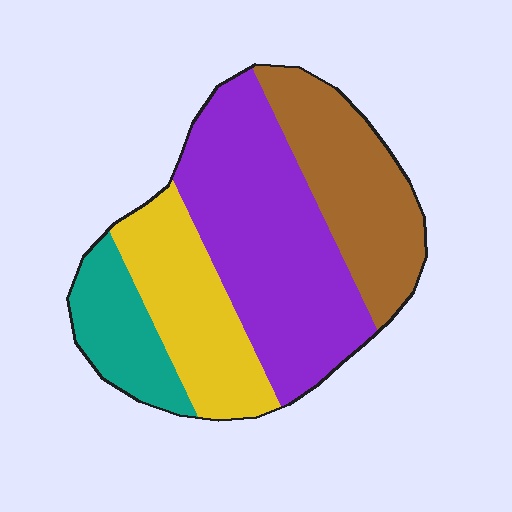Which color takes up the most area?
Purple, at roughly 40%.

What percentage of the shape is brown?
Brown takes up less than a quarter of the shape.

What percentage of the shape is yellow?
Yellow takes up about one fifth (1/5) of the shape.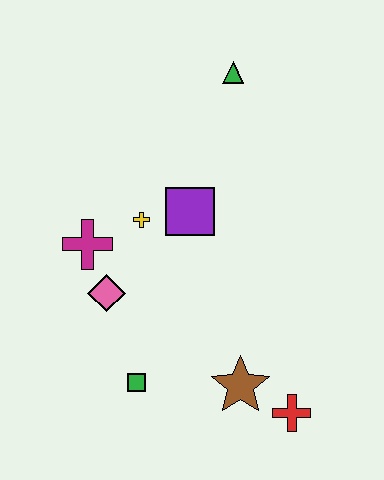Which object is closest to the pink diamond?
The magenta cross is closest to the pink diamond.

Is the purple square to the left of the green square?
No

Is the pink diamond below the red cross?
No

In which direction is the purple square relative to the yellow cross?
The purple square is to the right of the yellow cross.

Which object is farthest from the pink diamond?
The green triangle is farthest from the pink diamond.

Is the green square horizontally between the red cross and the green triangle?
No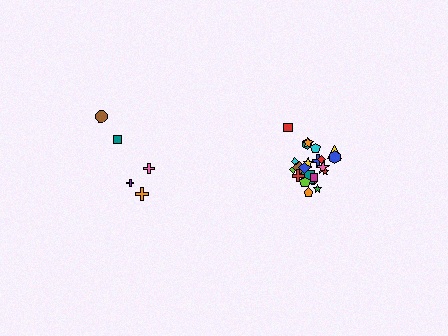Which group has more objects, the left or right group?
The right group.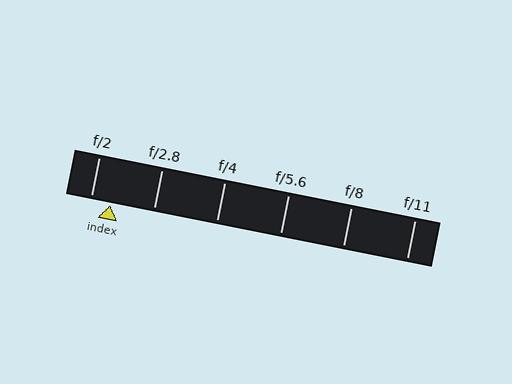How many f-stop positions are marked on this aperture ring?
There are 6 f-stop positions marked.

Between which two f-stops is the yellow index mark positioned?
The index mark is between f/2 and f/2.8.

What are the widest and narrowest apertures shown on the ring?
The widest aperture shown is f/2 and the narrowest is f/11.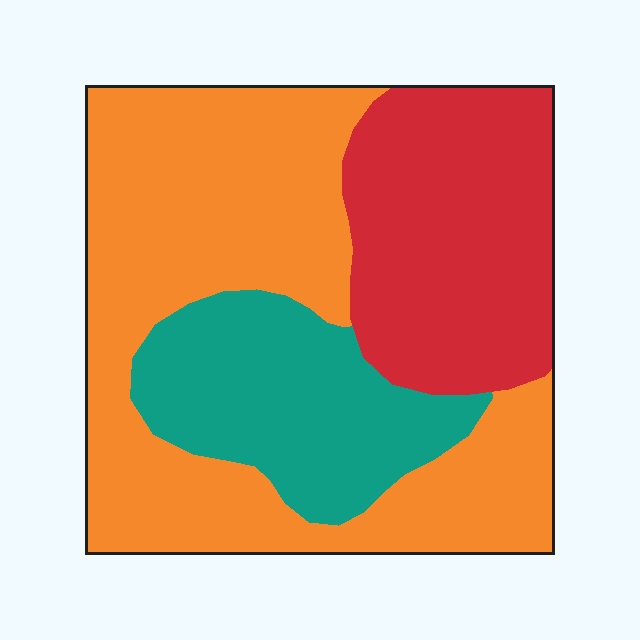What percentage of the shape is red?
Red takes up about one quarter (1/4) of the shape.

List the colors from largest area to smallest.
From largest to smallest: orange, red, teal.